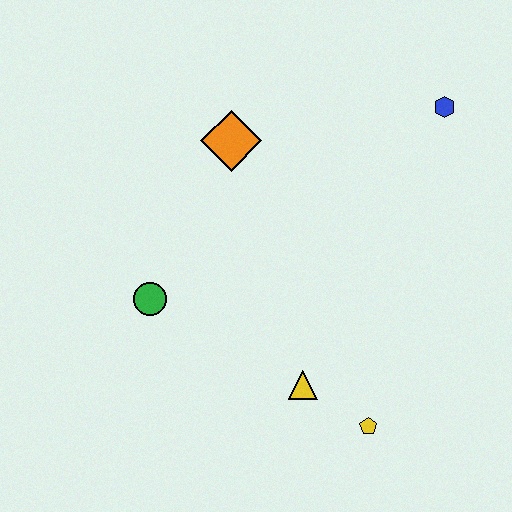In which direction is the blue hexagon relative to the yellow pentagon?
The blue hexagon is above the yellow pentagon.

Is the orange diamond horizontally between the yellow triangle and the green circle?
Yes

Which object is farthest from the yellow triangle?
The blue hexagon is farthest from the yellow triangle.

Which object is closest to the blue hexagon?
The orange diamond is closest to the blue hexagon.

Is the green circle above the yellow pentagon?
Yes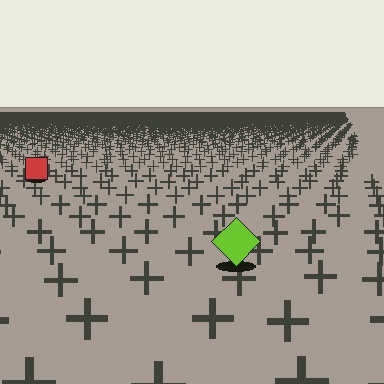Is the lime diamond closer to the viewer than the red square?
Yes. The lime diamond is closer — you can tell from the texture gradient: the ground texture is coarser near it.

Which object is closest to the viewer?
The lime diamond is closest. The texture marks near it are larger and more spread out.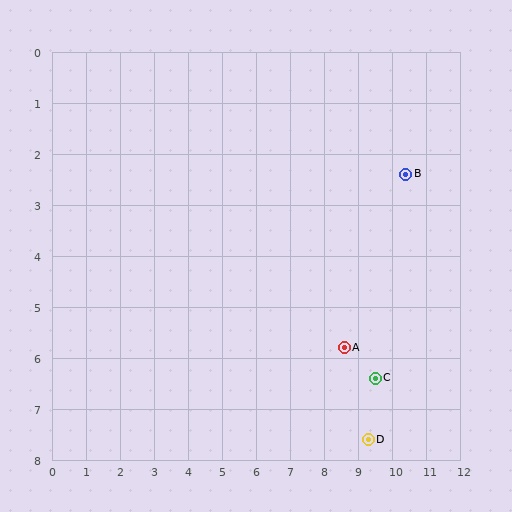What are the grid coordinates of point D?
Point D is at approximately (9.3, 7.6).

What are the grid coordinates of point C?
Point C is at approximately (9.5, 6.4).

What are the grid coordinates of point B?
Point B is at approximately (10.4, 2.4).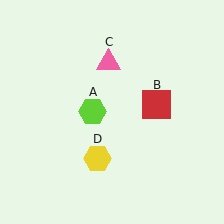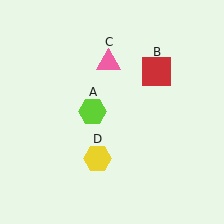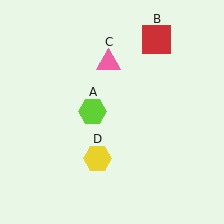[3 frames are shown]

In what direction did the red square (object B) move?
The red square (object B) moved up.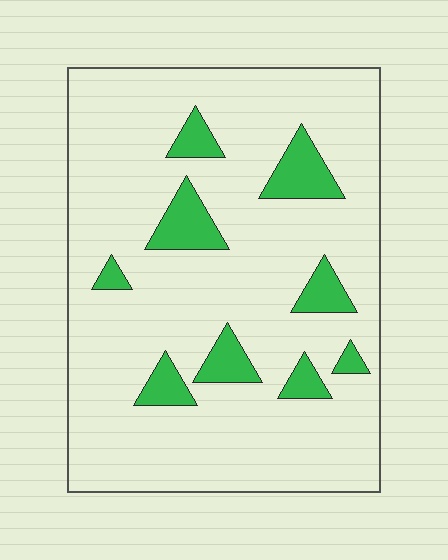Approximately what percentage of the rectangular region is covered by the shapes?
Approximately 15%.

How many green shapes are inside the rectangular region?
9.